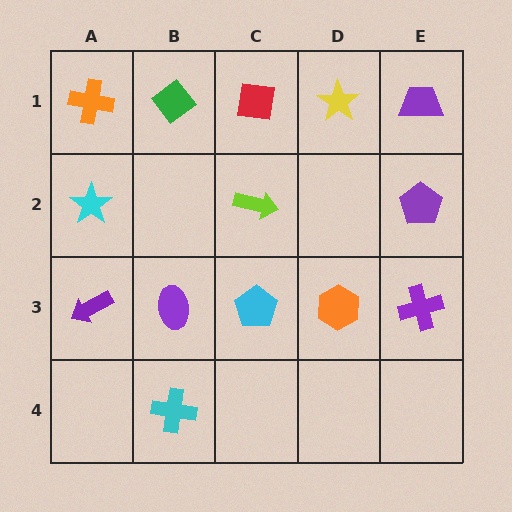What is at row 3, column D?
An orange hexagon.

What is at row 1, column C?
A red square.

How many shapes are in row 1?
5 shapes.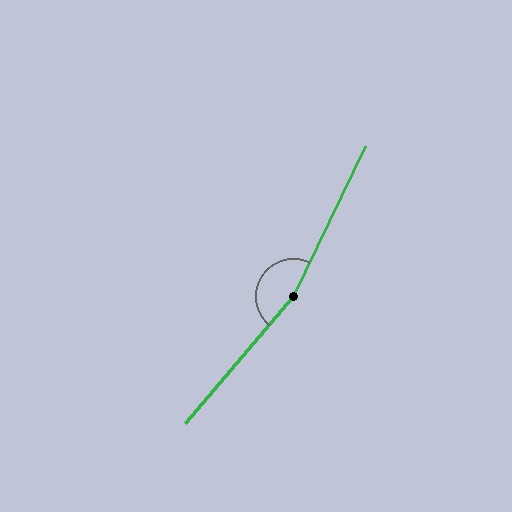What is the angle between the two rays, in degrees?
Approximately 165 degrees.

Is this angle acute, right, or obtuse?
It is obtuse.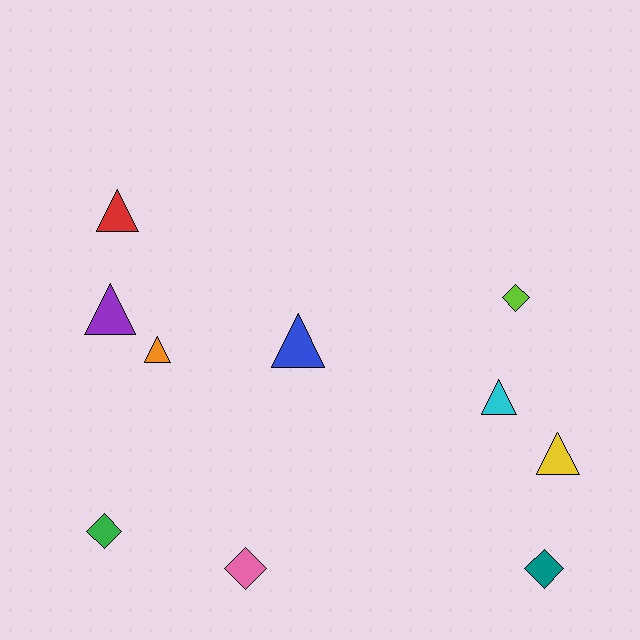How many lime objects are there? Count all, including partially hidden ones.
There is 1 lime object.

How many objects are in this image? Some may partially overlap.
There are 10 objects.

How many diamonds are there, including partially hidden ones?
There are 4 diamonds.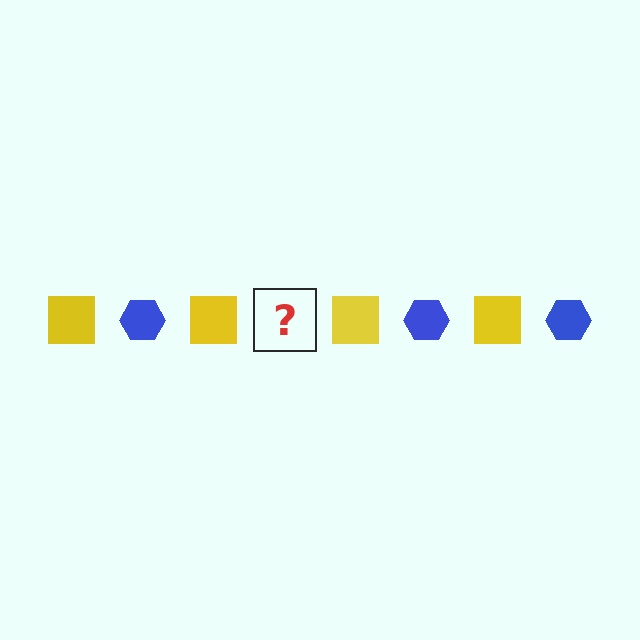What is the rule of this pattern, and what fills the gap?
The rule is that the pattern alternates between yellow square and blue hexagon. The gap should be filled with a blue hexagon.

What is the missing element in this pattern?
The missing element is a blue hexagon.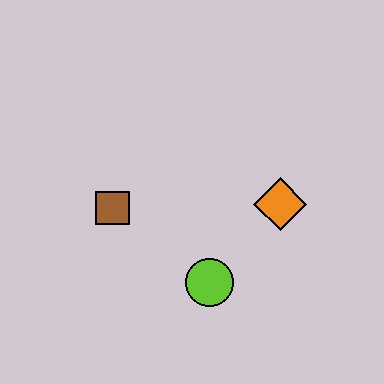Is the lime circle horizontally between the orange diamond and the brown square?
Yes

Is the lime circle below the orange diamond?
Yes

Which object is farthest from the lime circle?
The brown square is farthest from the lime circle.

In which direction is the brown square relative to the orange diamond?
The brown square is to the left of the orange diamond.